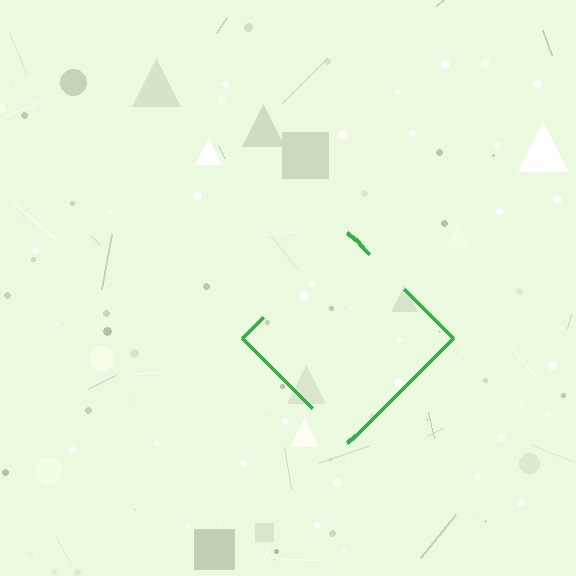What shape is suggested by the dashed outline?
The dashed outline suggests a diamond.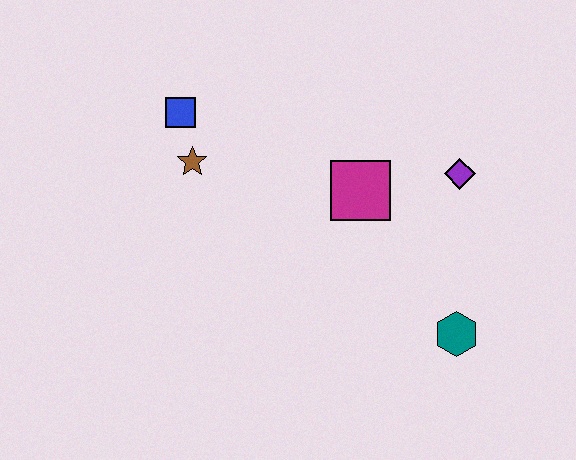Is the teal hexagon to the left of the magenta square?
No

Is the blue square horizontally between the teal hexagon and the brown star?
No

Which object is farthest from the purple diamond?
The blue square is farthest from the purple diamond.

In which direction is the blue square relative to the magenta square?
The blue square is to the left of the magenta square.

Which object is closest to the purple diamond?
The magenta square is closest to the purple diamond.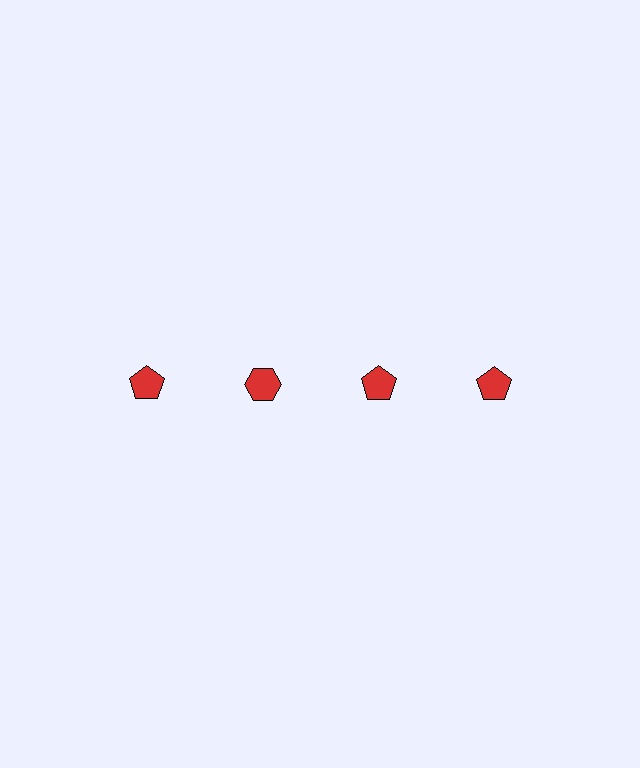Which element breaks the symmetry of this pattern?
The red hexagon in the top row, second from left column breaks the symmetry. All other shapes are red pentagons.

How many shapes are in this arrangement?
There are 4 shapes arranged in a grid pattern.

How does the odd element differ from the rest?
It has a different shape: hexagon instead of pentagon.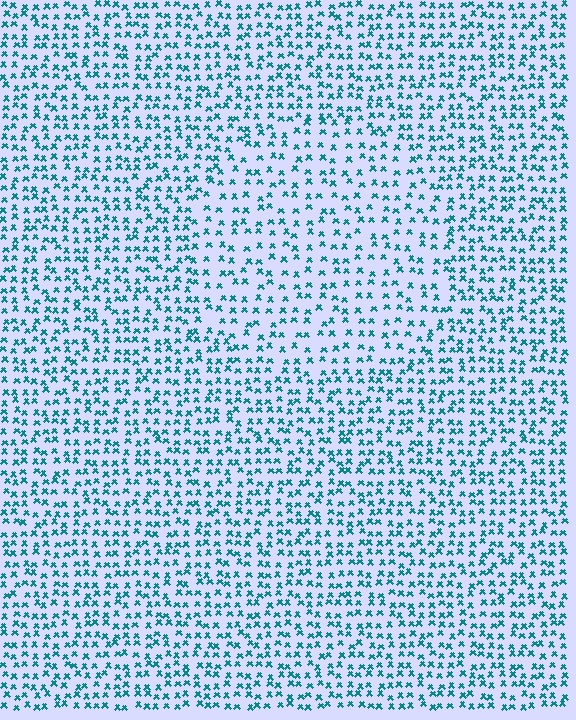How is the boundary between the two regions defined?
The boundary is defined by a change in element density (approximately 1.5x ratio). All elements are the same color, size, and shape.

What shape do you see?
I see a circle.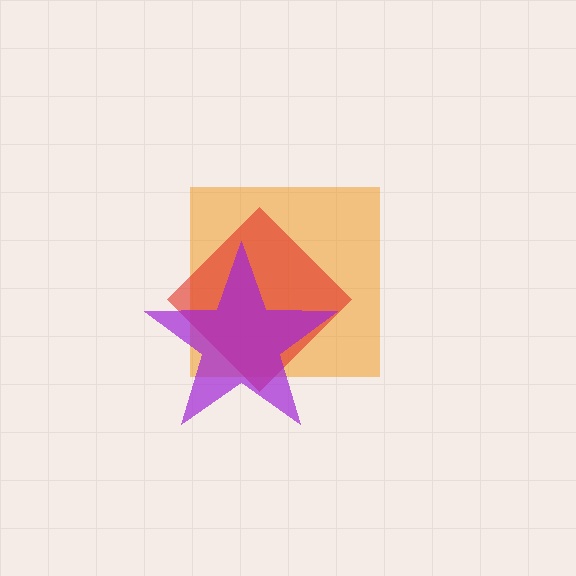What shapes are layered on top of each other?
The layered shapes are: an orange square, a red diamond, a purple star.